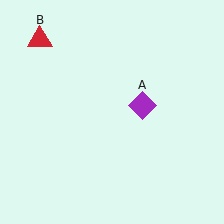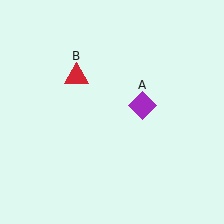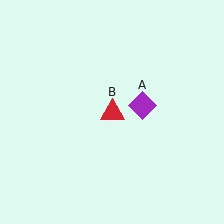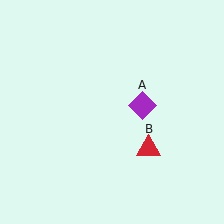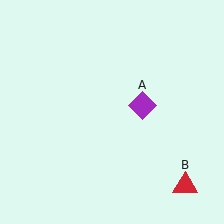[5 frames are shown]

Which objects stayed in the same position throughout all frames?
Purple diamond (object A) remained stationary.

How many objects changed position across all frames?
1 object changed position: red triangle (object B).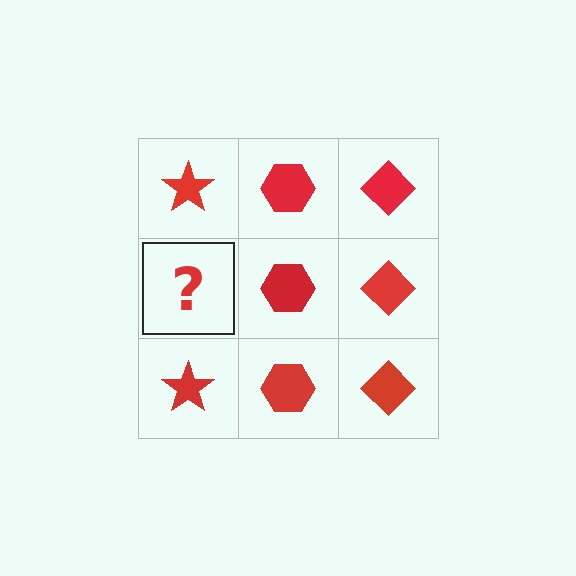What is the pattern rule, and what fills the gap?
The rule is that each column has a consistent shape. The gap should be filled with a red star.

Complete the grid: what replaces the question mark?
The question mark should be replaced with a red star.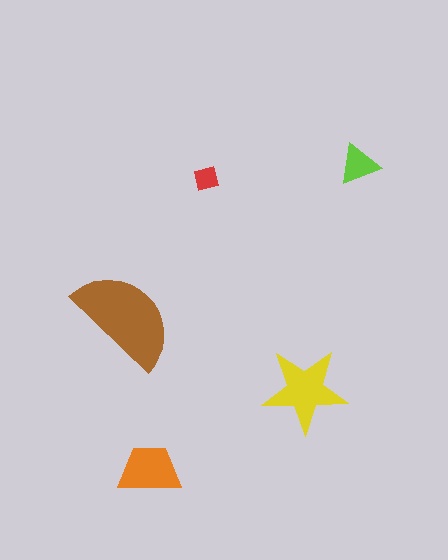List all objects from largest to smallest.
The brown semicircle, the yellow star, the orange trapezoid, the lime triangle, the red square.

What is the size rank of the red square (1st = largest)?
5th.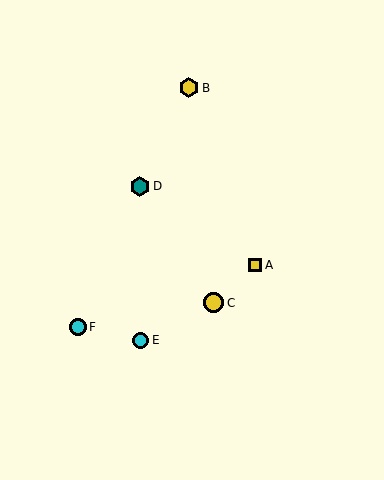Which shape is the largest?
The yellow circle (labeled C) is the largest.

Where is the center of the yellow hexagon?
The center of the yellow hexagon is at (189, 88).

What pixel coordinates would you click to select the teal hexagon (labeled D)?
Click at (140, 186) to select the teal hexagon D.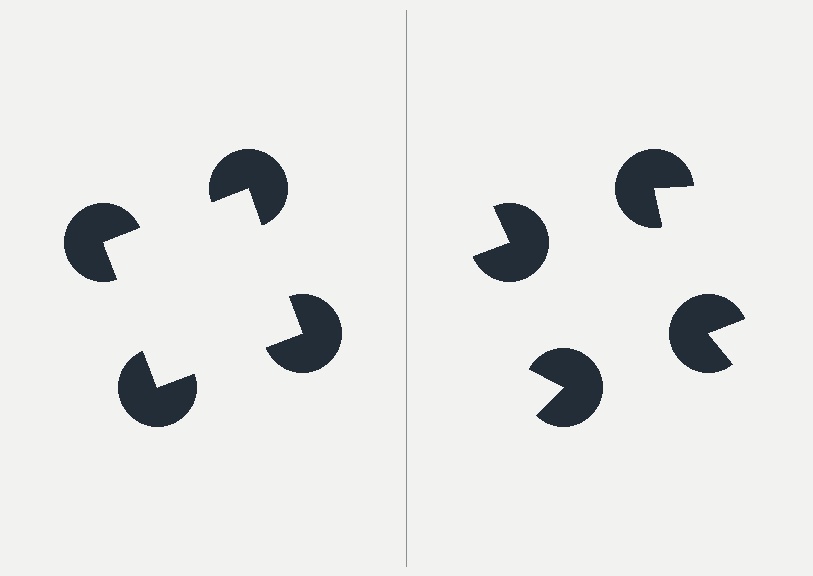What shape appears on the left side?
An illusory square.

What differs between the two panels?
The pac-man discs are positioned identically on both sides; only the wedge orientations differ. On the left they align to a square; on the right they are misaligned.